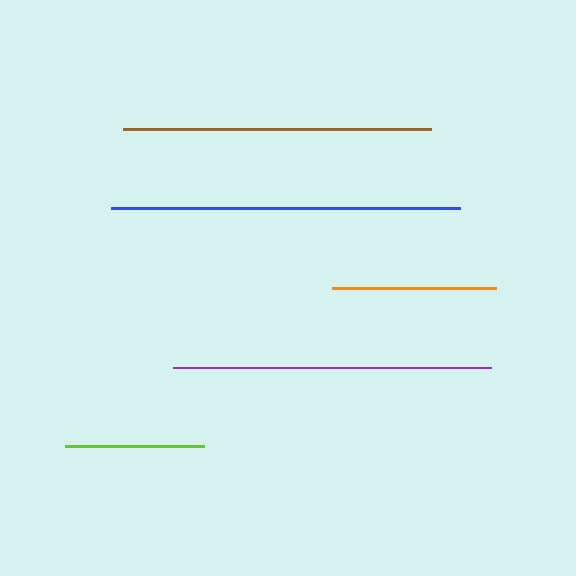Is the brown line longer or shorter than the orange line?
The brown line is longer than the orange line.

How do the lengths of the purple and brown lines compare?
The purple and brown lines are approximately the same length.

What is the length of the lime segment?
The lime segment is approximately 139 pixels long.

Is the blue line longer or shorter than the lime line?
The blue line is longer than the lime line.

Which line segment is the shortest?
The lime line is the shortest at approximately 139 pixels.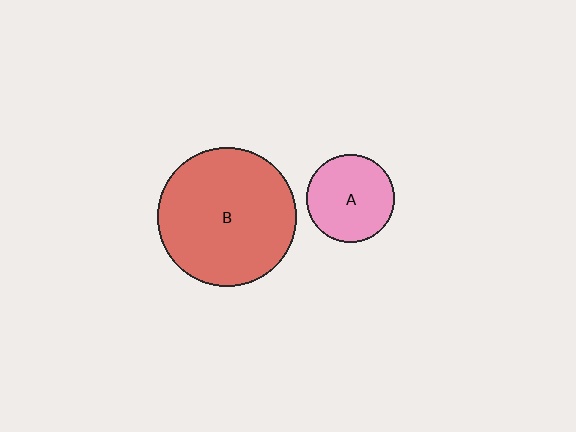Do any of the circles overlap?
No, none of the circles overlap.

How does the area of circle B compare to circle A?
Approximately 2.5 times.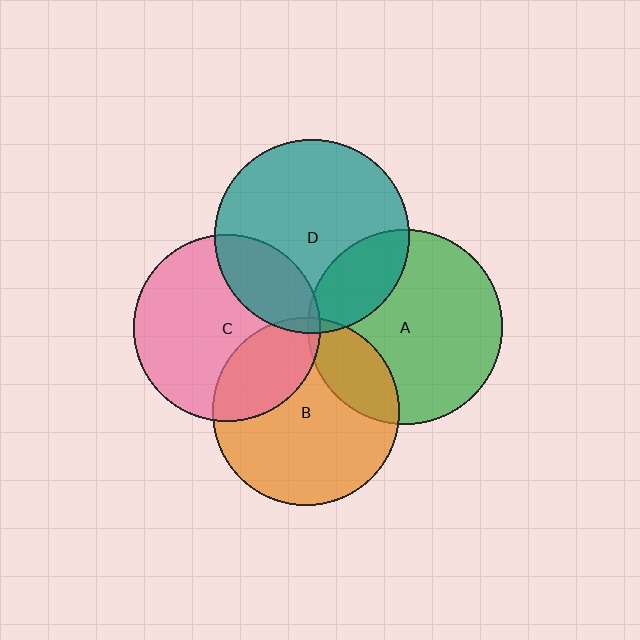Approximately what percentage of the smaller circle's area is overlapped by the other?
Approximately 20%.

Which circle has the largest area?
Circle A (green).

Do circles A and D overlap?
Yes.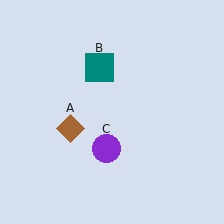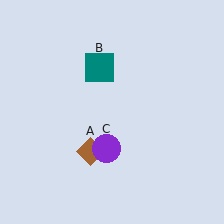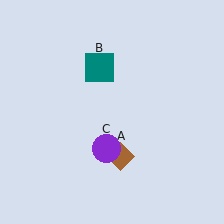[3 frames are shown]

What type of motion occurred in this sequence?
The brown diamond (object A) rotated counterclockwise around the center of the scene.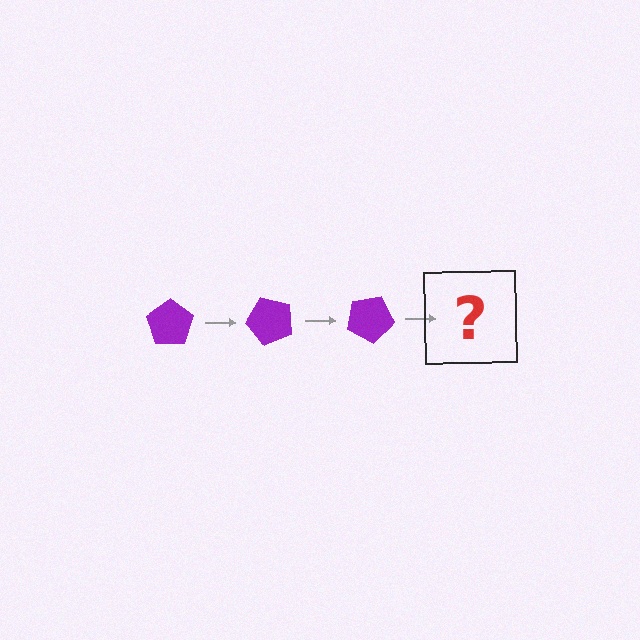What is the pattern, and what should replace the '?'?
The pattern is that the pentagon rotates 50 degrees each step. The '?' should be a purple pentagon rotated 150 degrees.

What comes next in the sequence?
The next element should be a purple pentagon rotated 150 degrees.